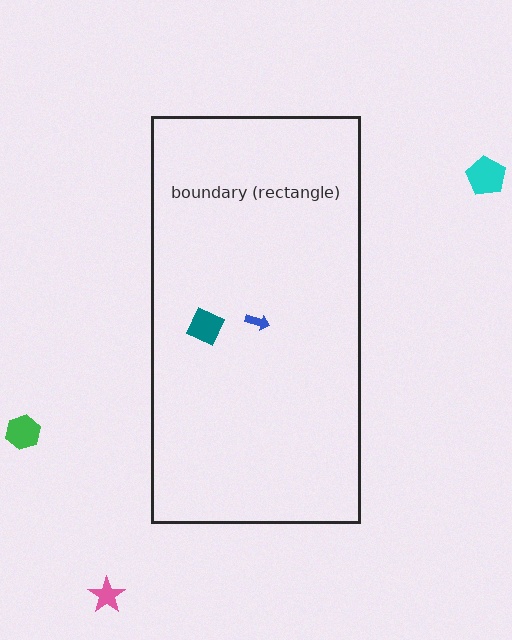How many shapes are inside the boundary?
2 inside, 3 outside.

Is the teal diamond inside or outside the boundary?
Inside.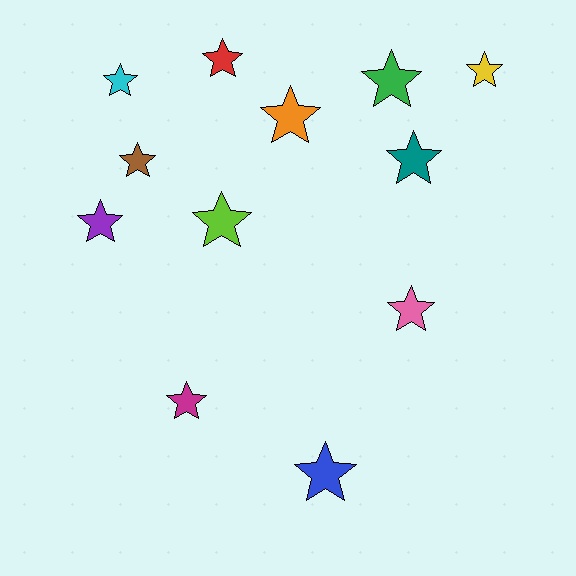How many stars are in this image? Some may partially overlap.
There are 12 stars.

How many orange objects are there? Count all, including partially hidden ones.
There is 1 orange object.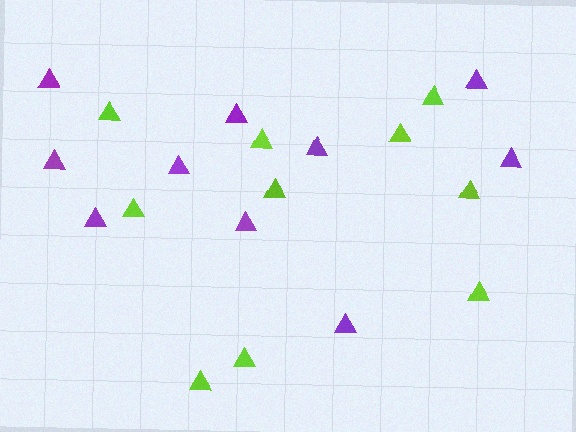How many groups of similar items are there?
There are 2 groups: one group of lime triangles (10) and one group of purple triangles (10).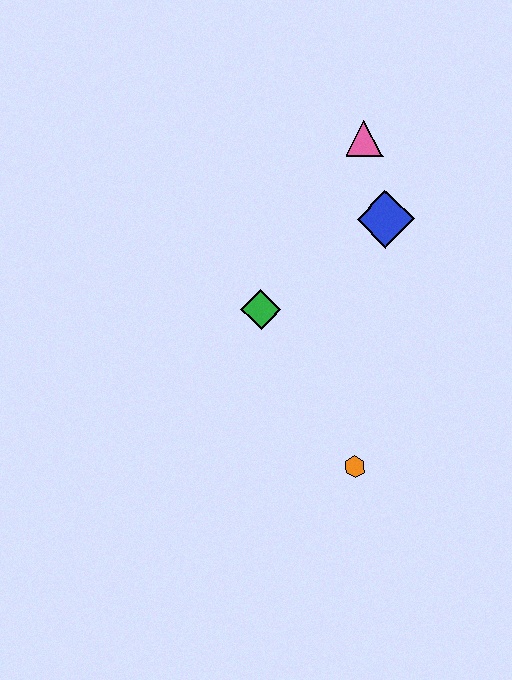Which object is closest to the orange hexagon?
The green diamond is closest to the orange hexagon.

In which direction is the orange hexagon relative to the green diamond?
The orange hexagon is below the green diamond.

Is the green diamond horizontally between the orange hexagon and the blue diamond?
No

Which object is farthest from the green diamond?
The pink triangle is farthest from the green diamond.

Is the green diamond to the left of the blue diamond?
Yes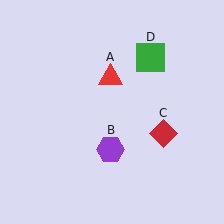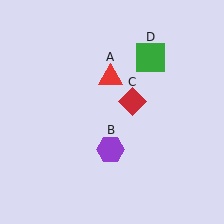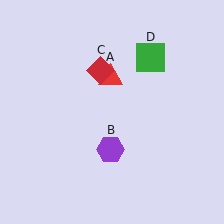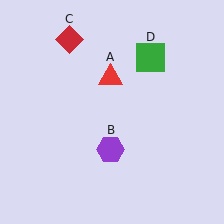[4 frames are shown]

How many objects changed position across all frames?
1 object changed position: red diamond (object C).